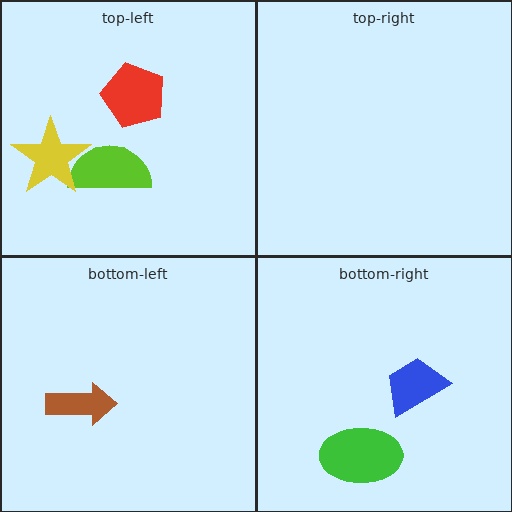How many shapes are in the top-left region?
3.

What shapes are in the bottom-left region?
The brown arrow.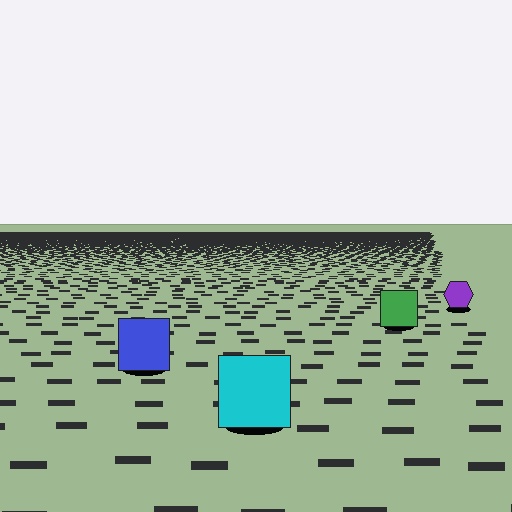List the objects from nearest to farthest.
From nearest to farthest: the cyan square, the blue square, the green square, the purple hexagon.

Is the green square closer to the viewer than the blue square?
No. The blue square is closer — you can tell from the texture gradient: the ground texture is coarser near it.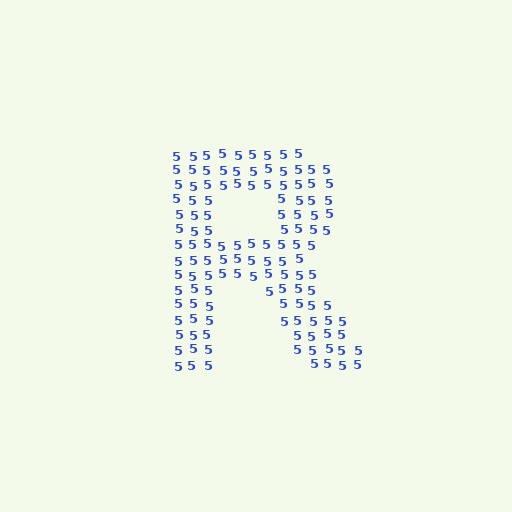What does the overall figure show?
The overall figure shows the letter R.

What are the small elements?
The small elements are digit 5's.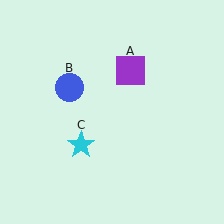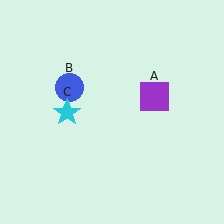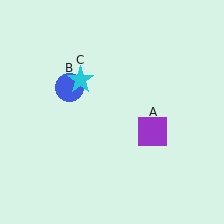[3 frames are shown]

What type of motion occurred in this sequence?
The purple square (object A), cyan star (object C) rotated clockwise around the center of the scene.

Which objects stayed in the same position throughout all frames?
Blue circle (object B) remained stationary.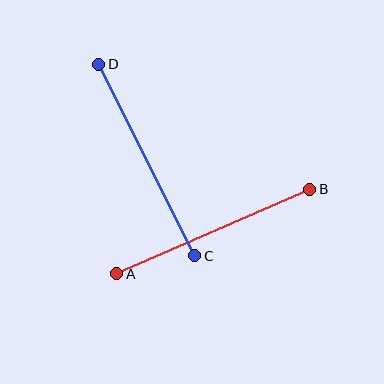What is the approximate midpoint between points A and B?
The midpoint is at approximately (213, 231) pixels.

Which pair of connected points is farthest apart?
Points C and D are farthest apart.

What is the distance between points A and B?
The distance is approximately 211 pixels.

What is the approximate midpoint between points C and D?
The midpoint is at approximately (147, 160) pixels.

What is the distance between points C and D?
The distance is approximately 214 pixels.